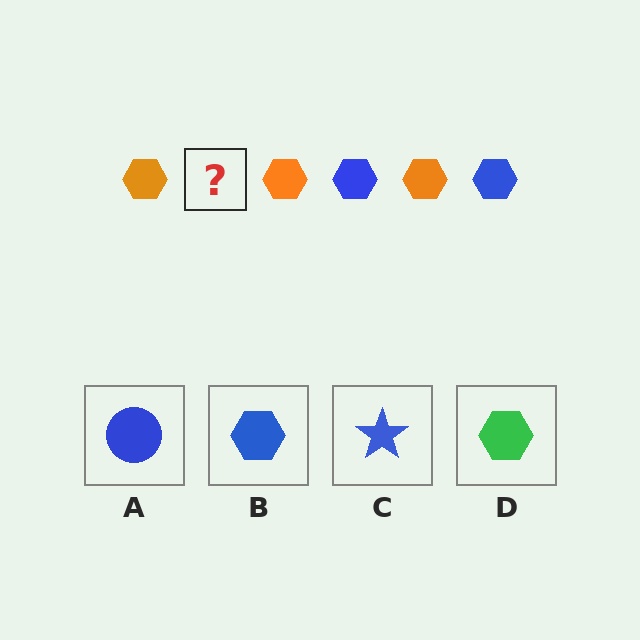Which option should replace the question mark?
Option B.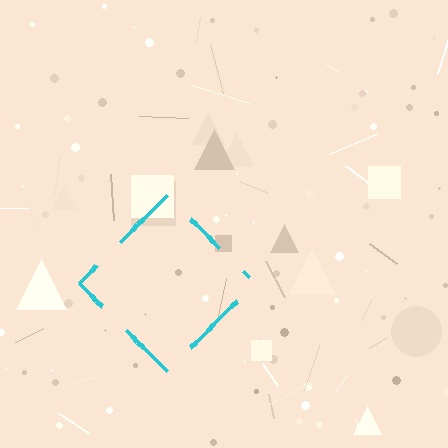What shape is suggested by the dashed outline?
The dashed outline suggests a diamond.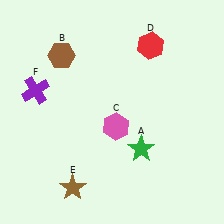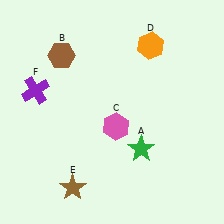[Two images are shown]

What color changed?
The hexagon (D) changed from red in Image 1 to orange in Image 2.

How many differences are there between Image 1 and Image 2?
There is 1 difference between the two images.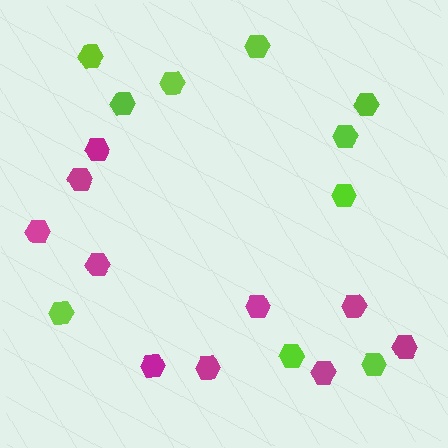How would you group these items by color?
There are 2 groups: one group of lime hexagons (10) and one group of magenta hexagons (10).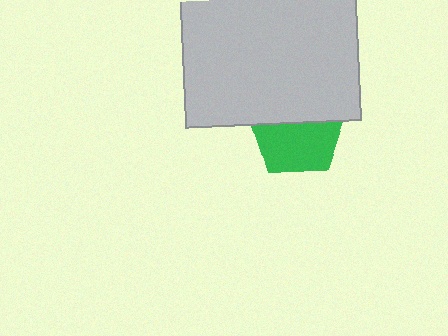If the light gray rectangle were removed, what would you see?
You would see the complete green pentagon.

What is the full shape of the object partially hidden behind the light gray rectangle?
The partially hidden object is a green pentagon.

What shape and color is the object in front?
The object in front is a light gray rectangle.